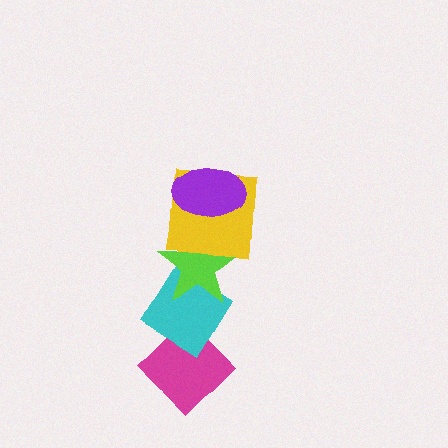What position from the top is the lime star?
The lime star is 3rd from the top.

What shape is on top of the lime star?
The yellow square is on top of the lime star.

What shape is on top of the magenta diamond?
The cyan diamond is on top of the magenta diamond.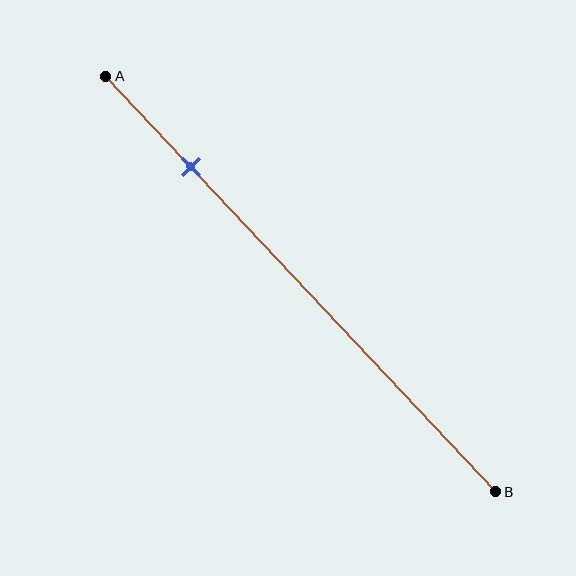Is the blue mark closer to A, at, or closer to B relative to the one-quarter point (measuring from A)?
The blue mark is closer to point A than the one-quarter point of segment AB.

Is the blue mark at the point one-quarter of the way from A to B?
No, the mark is at about 20% from A, not at the 25% one-quarter point.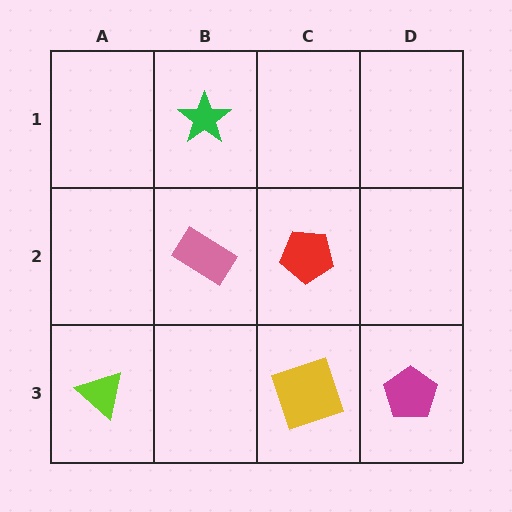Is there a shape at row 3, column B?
No, that cell is empty.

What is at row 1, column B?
A green star.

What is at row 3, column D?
A magenta pentagon.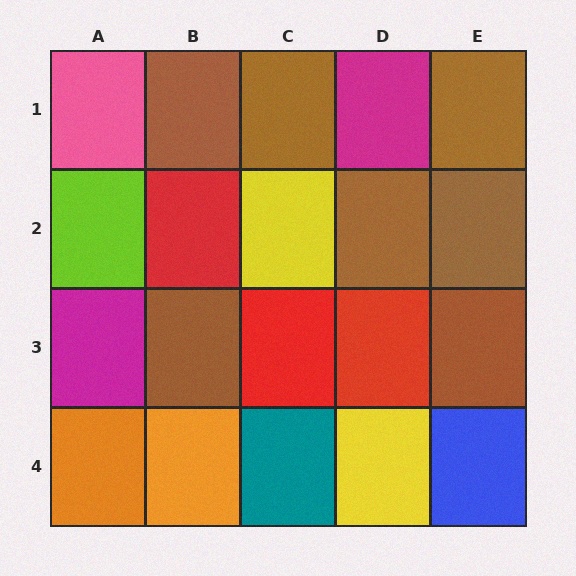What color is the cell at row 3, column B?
Brown.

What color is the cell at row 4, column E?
Blue.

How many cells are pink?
1 cell is pink.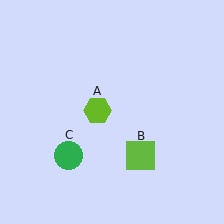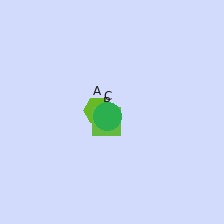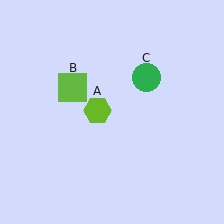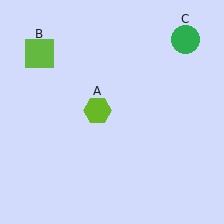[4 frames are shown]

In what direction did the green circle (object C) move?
The green circle (object C) moved up and to the right.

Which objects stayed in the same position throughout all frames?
Lime hexagon (object A) remained stationary.